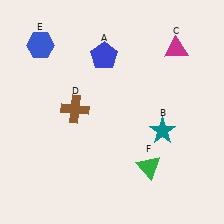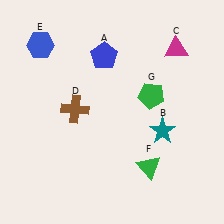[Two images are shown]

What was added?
A green pentagon (G) was added in Image 2.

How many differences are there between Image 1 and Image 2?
There is 1 difference between the two images.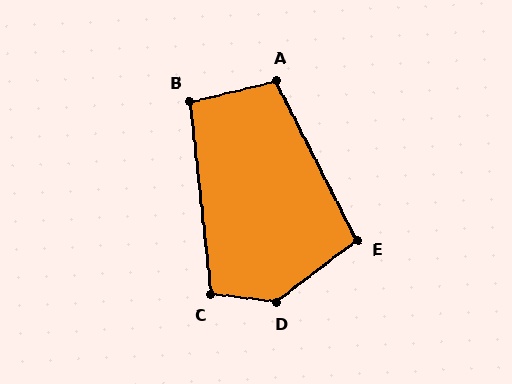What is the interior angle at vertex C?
Approximately 103 degrees (obtuse).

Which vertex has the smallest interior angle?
B, at approximately 97 degrees.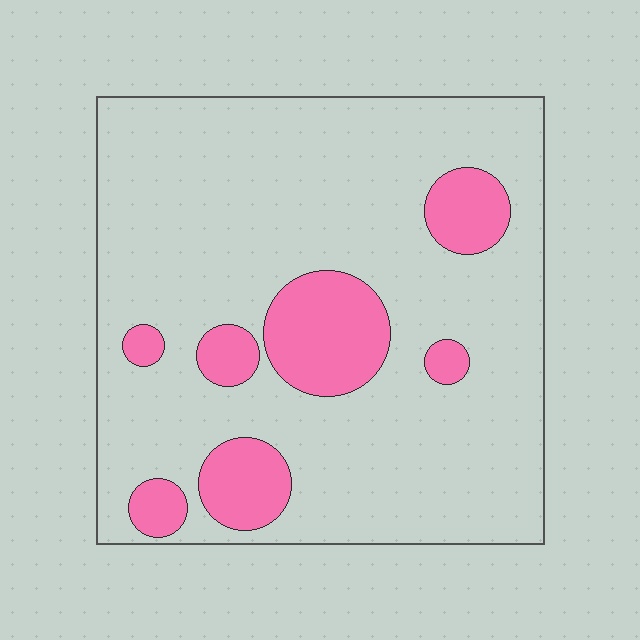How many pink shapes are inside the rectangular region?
7.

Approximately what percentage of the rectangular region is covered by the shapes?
Approximately 15%.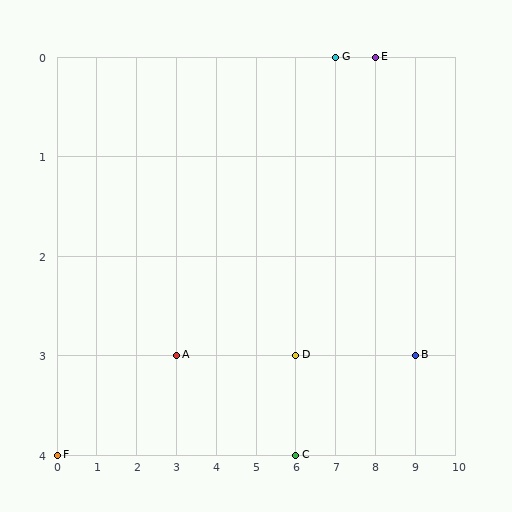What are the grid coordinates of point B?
Point B is at grid coordinates (9, 3).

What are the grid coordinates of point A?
Point A is at grid coordinates (3, 3).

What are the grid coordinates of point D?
Point D is at grid coordinates (6, 3).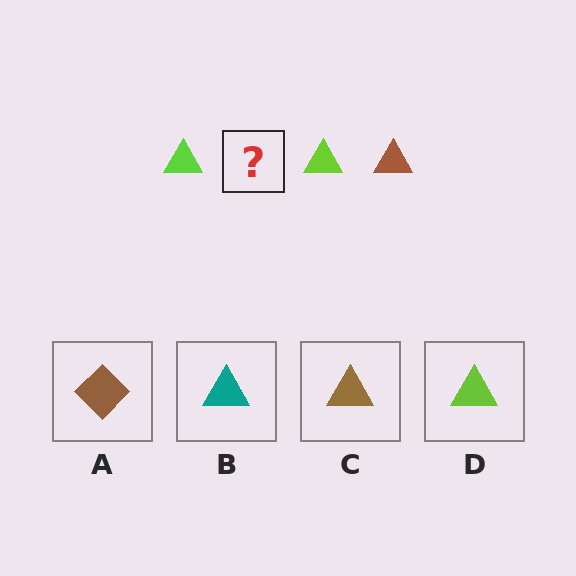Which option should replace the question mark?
Option C.